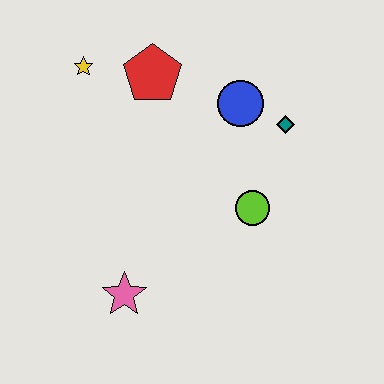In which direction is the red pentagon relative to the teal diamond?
The red pentagon is to the left of the teal diamond.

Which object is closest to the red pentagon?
The yellow star is closest to the red pentagon.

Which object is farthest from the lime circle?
The yellow star is farthest from the lime circle.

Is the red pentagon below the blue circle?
No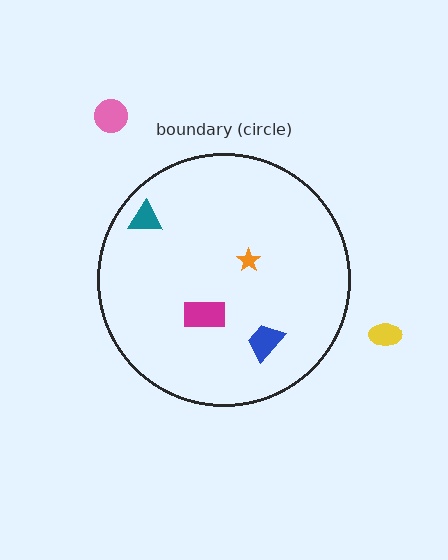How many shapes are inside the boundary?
4 inside, 2 outside.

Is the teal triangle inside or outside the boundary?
Inside.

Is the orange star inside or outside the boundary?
Inside.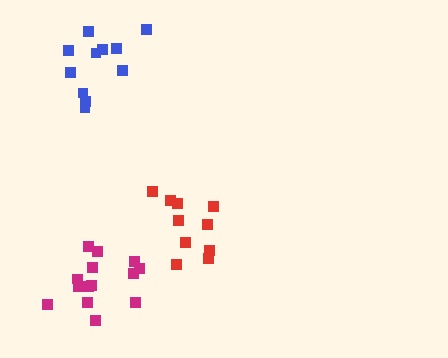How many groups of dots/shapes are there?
There are 3 groups.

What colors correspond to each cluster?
The clusters are colored: blue, magenta, red.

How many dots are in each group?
Group 1: 11 dots, Group 2: 15 dots, Group 3: 10 dots (36 total).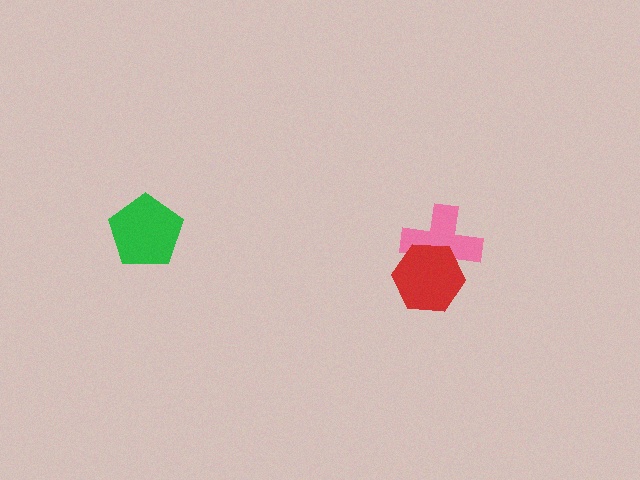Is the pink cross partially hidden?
Yes, it is partially covered by another shape.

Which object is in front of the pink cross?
The red hexagon is in front of the pink cross.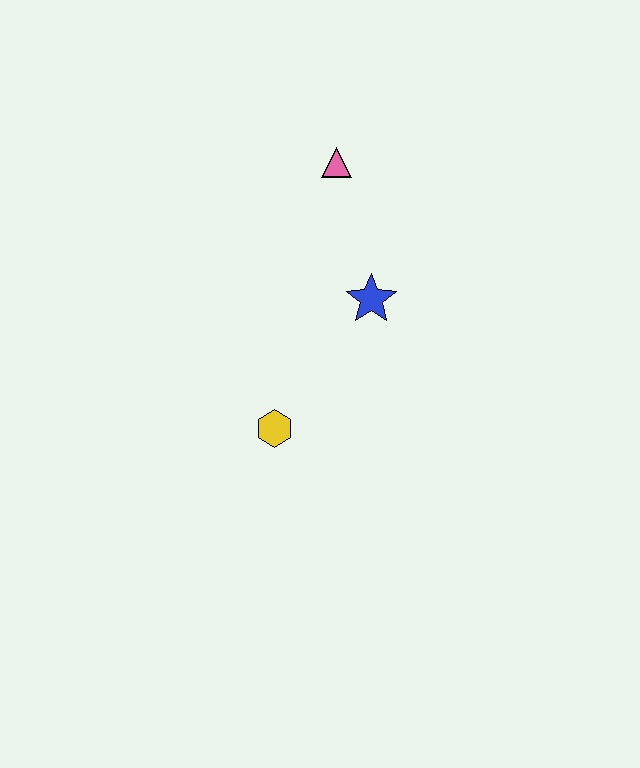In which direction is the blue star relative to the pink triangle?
The blue star is below the pink triangle.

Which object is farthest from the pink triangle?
The yellow hexagon is farthest from the pink triangle.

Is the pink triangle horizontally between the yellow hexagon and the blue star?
Yes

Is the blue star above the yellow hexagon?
Yes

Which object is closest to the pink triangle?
The blue star is closest to the pink triangle.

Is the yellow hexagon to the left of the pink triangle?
Yes